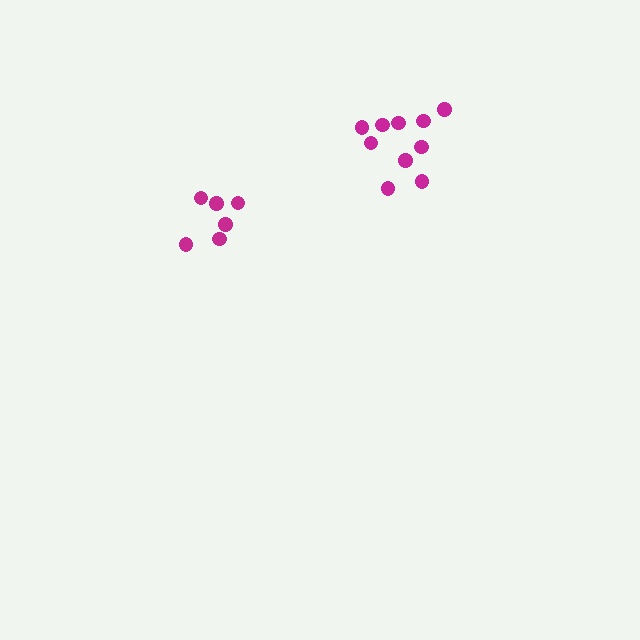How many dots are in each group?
Group 1: 10 dots, Group 2: 6 dots (16 total).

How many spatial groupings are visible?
There are 2 spatial groupings.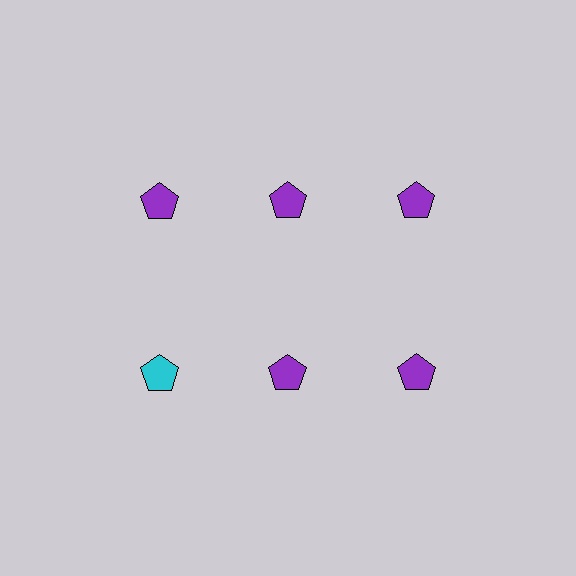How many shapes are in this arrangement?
There are 6 shapes arranged in a grid pattern.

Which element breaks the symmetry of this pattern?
The cyan pentagon in the second row, leftmost column breaks the symmetry. All other shapes are purple pentagons.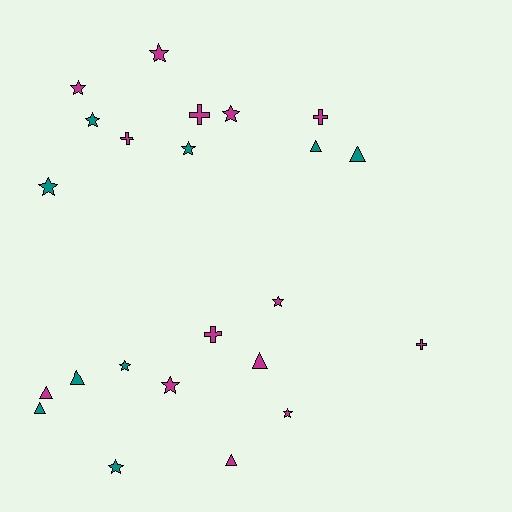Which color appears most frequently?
Magenta, with 14 objects.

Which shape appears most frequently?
Star, with 11 objects.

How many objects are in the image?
There are 23 objects.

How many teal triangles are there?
There are 4 teal triangles.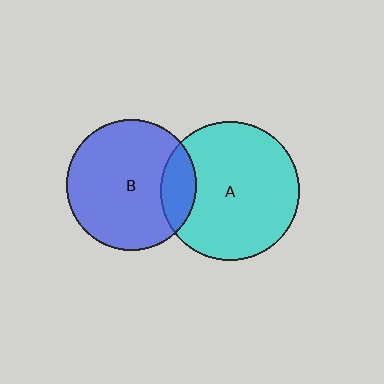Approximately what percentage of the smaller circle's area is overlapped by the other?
Approximately 15%.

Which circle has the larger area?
Circle A (cyan).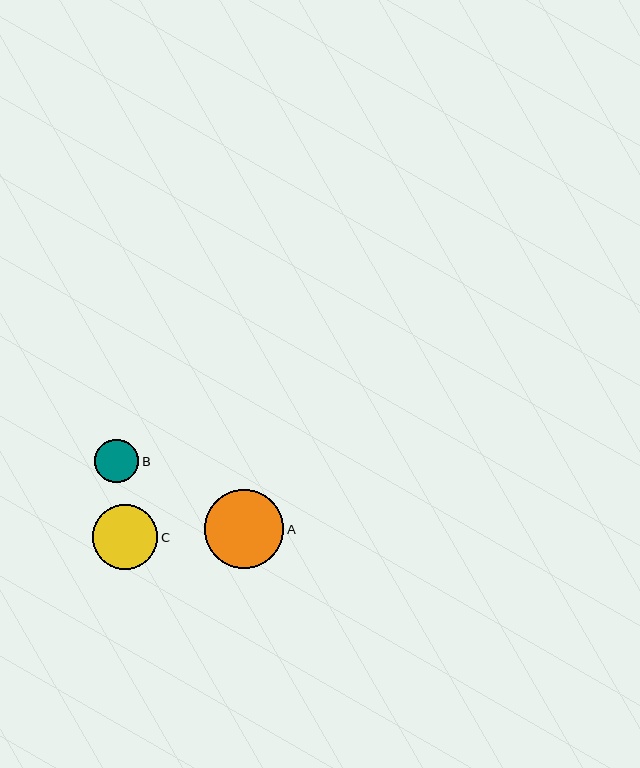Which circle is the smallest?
Circle B is the smallest with a size of approximately 44 pixels.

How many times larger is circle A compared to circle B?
Circle A is approximately 1.8 times the size of circle B.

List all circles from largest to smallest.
From largest to smallest: A, C, B.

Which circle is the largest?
Circle A is the largest with a size of approximately 79 pixels.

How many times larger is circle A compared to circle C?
Circle A is approximately 1.2 times the size of circle C.